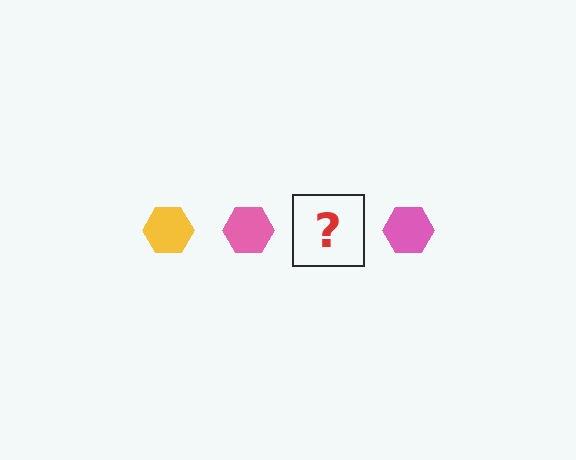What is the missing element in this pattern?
The missing element is a yellow hexagon.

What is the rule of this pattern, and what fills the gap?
The rule is that the pattern cycles through yellow, pink hexagons. The gap should be filled with a yellow hexagon.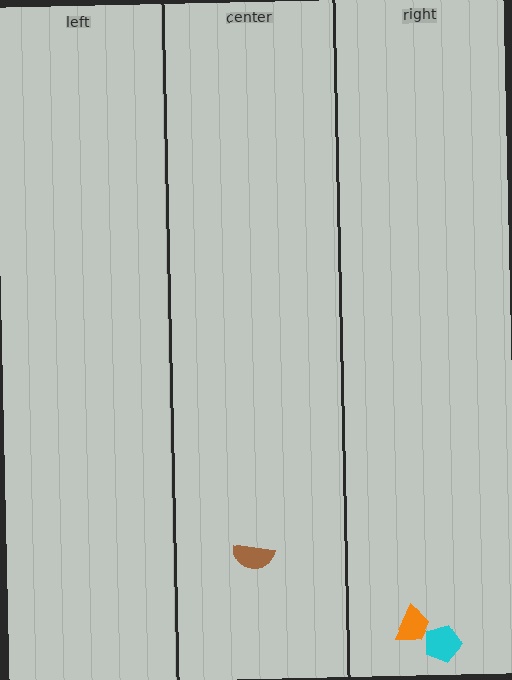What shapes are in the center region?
The brown semicircle.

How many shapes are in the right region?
2.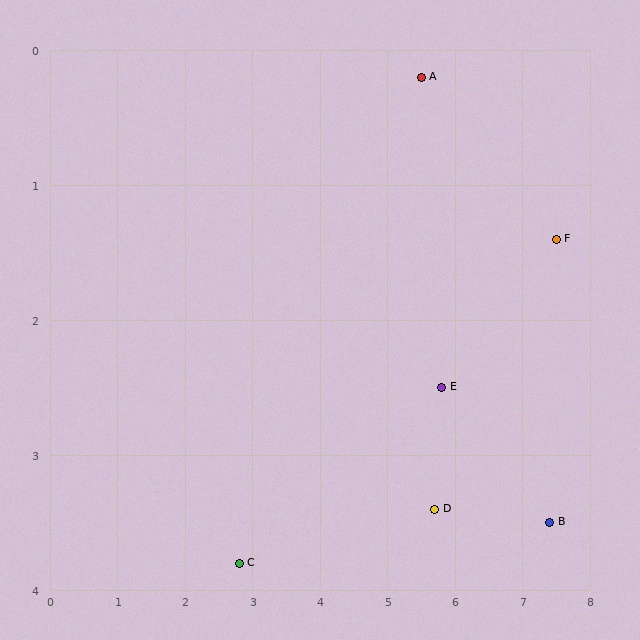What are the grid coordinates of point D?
Point D is at approximately (5.7, 3.4).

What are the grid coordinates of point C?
Point C is at approximately (2.8, 3.8).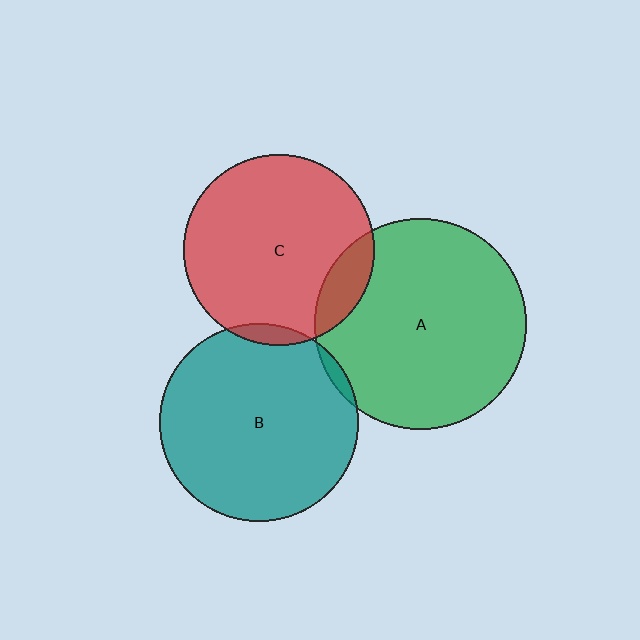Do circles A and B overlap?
Yes.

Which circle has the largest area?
Circle A (green).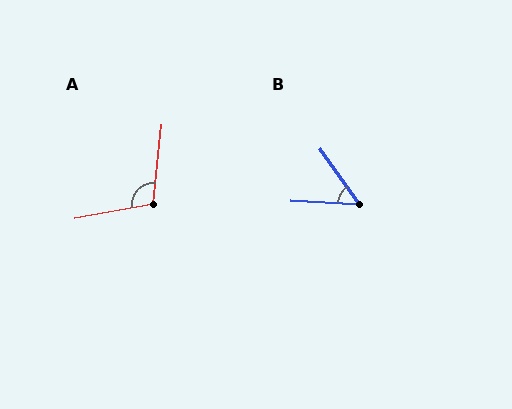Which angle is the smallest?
B, at approximately 51 degrees.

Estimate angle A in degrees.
Approximately 106 degrees.